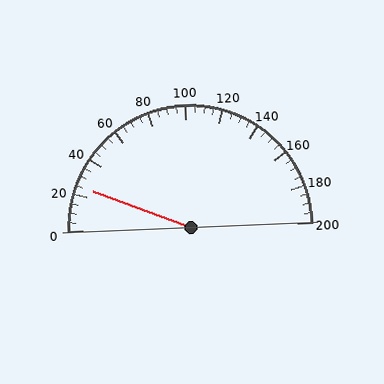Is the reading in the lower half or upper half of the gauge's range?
The reading is in the lower half of the range (0 to 200).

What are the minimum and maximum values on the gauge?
The gauge ranges from 0 to 200.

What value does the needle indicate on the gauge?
The needle indicates approximately 25.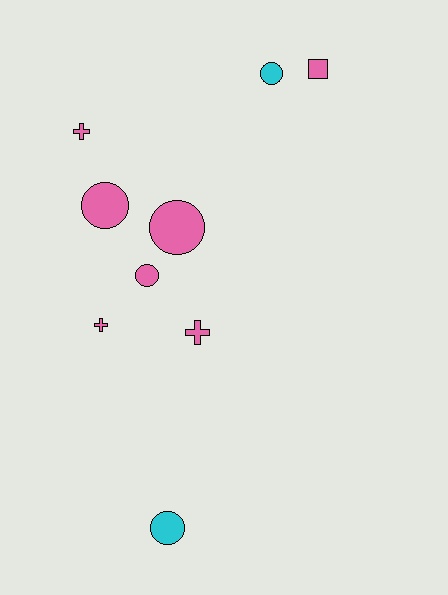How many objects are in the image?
There are 9 objects.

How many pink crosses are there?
There are 3 pink crosses.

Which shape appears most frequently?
Circle, with 5 objects.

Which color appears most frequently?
Pink, with 7 objects.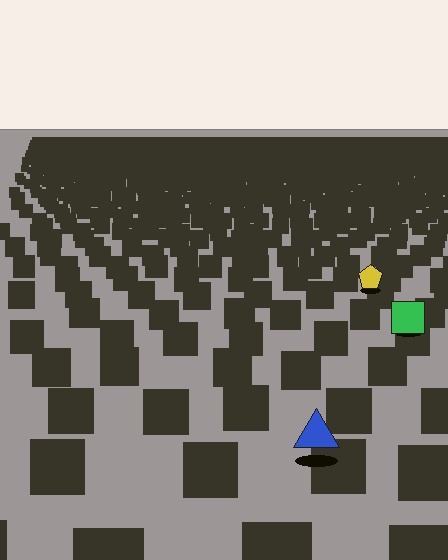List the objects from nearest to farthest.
From nearest to farthest: the blue triangle, the green square, the yellow pentagon.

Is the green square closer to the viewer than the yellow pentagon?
Yes. The green square is closer — you can tell from the texture gradient: the ground texture is coarser near it.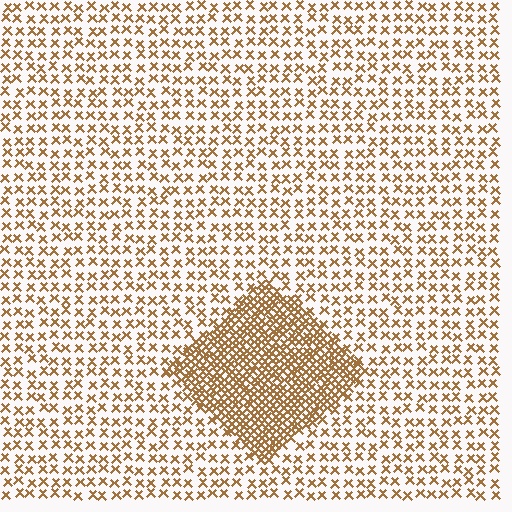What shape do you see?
I see a diamond.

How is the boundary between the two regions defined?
The boundary is defined by a change in element density (approximately 2.7x ratio). All elements are the same color, size, and shape.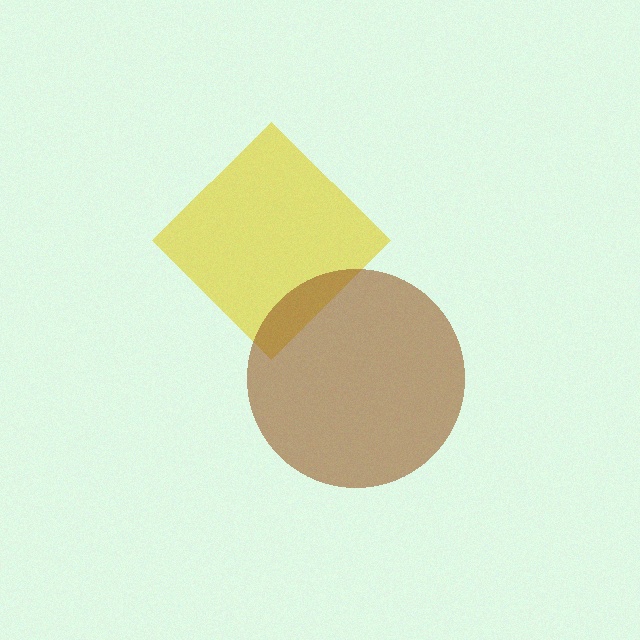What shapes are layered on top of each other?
The layered shapes are: a yellow diamond, a brown circle.